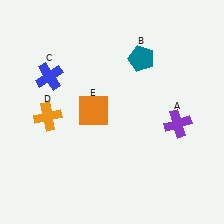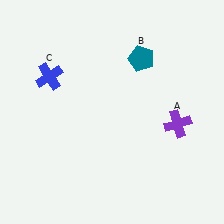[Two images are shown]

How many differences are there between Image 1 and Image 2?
There are 2 differences between the two images.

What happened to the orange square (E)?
The orange square (E) was removed in Image 2. It was in the top-left area of Image 1.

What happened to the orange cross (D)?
The orange cross (D) was removed in Image 2. It was in the bottom-left area of Image 1.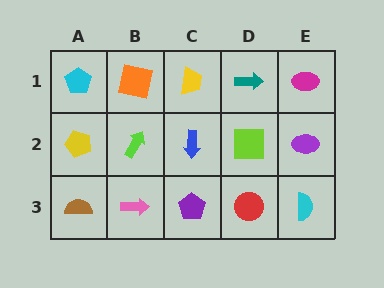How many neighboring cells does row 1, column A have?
2.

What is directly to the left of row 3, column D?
A purple pentagon.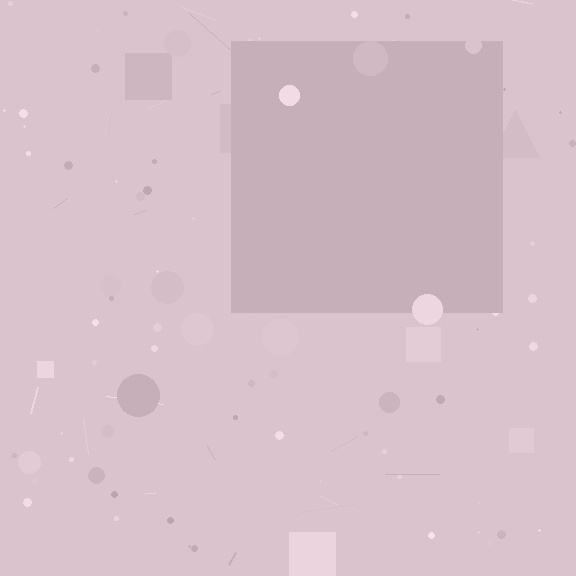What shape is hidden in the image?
A square is hidden in the image.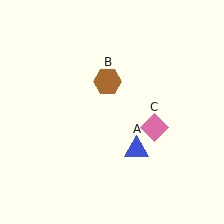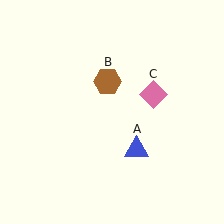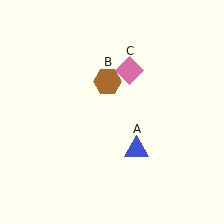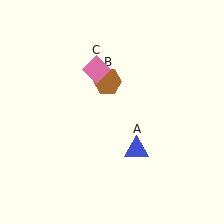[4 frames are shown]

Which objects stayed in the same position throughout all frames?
Blue triangle (object A) and brown hexagon (object B) remained stationary.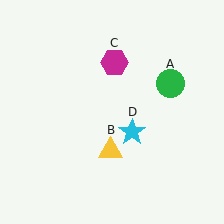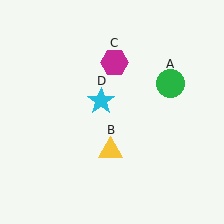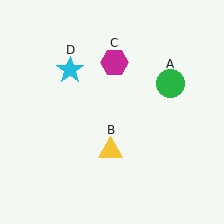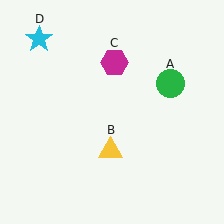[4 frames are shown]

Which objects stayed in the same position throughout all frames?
Green circle (object A) and yellow triangle (object B) and magenta hexagon (object C) remained stationary.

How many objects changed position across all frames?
1 object changed position: cyan star (object D).